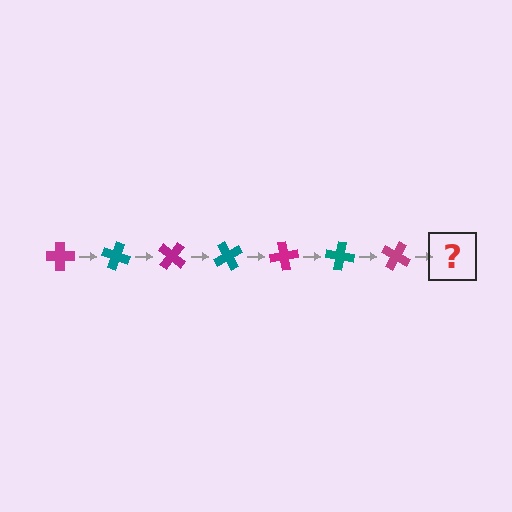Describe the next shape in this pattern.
It should be a teal cross, rotated 140 degrees from the start.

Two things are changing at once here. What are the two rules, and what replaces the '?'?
The two rules are that it rotates 20 degrees each step and the color cycles through magenta and teal. The '?' should be a teal cross, rotated 140 degrees from the start.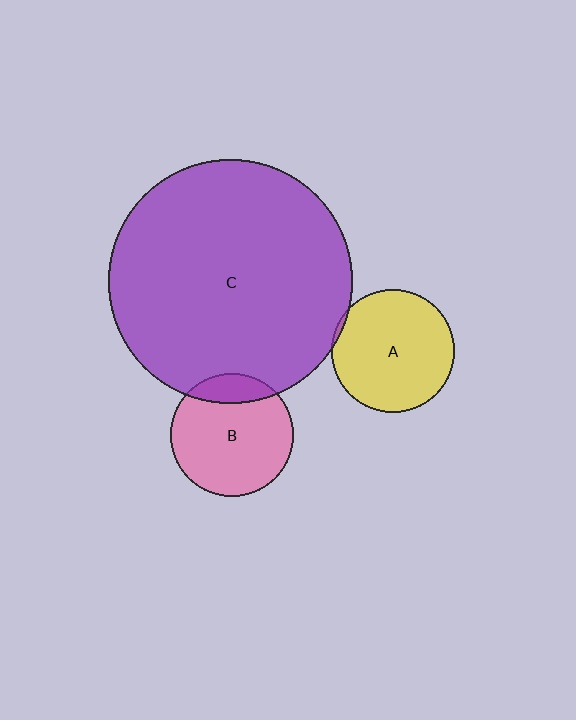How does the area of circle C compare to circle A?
Approximately 3.9 times.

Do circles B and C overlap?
Yes.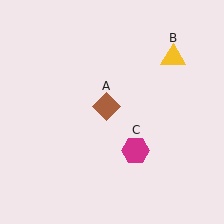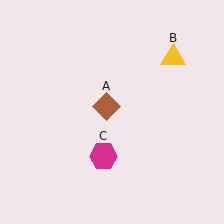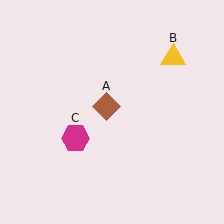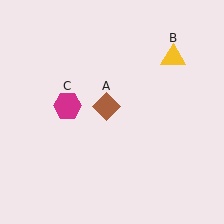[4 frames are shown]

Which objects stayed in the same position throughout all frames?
Brown diamond (object A) and yellow triangle (object B) remained stationary.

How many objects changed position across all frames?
1 object changed position: magenta hexagon (object C).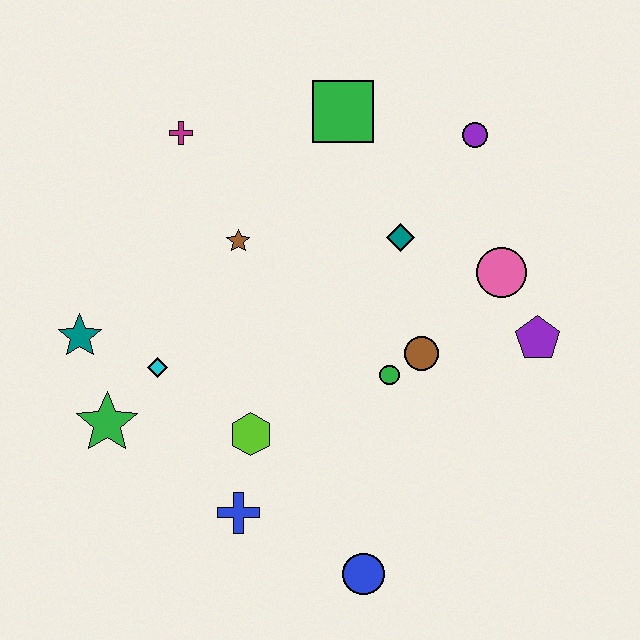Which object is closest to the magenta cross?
The brown star is closest to the magenta cross.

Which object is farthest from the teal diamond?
The green star is farthest from the teal diamond.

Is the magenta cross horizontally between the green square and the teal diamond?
No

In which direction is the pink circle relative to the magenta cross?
The pink circle is to the right of the magenta cross.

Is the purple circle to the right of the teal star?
Yes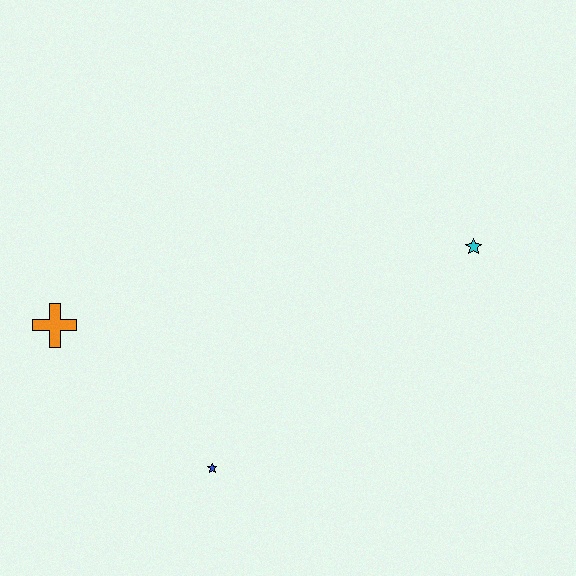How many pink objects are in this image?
There are no pink objects.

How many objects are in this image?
There are 3 objects.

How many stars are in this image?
There are 2 stars.